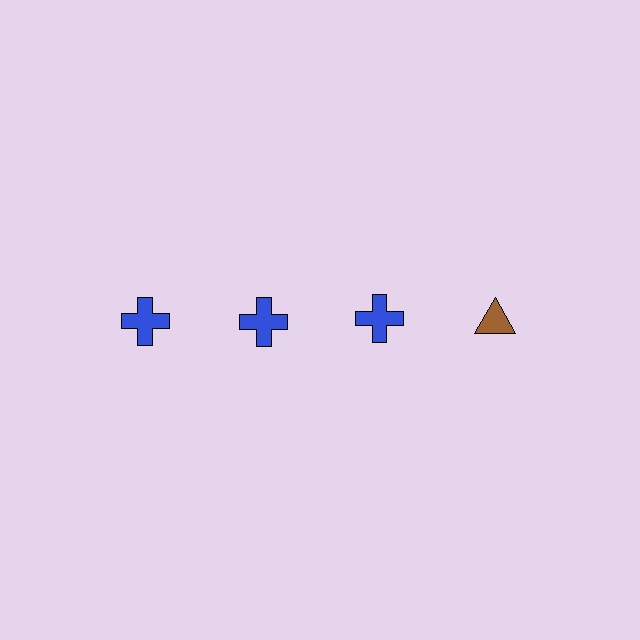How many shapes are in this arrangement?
There are 4 shapes arranged in a grid pattern.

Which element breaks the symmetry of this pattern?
The brown triangle in the top row, second from right column breaks the symmetry. All other shapes are blue crosses.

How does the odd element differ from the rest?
It differs in both color (brown instead of blue) and shape (triangle instead of cross).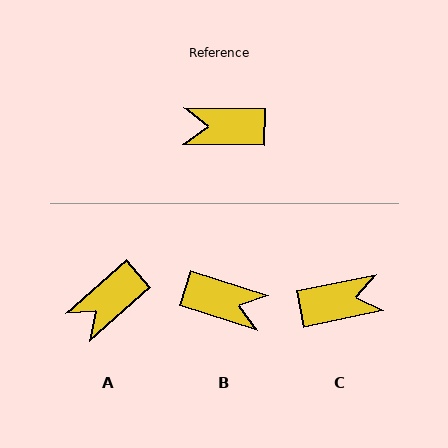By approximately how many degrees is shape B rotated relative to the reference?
Approximately 163 degrees counter-clockwise.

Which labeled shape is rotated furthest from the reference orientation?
C, about 167 degrees away.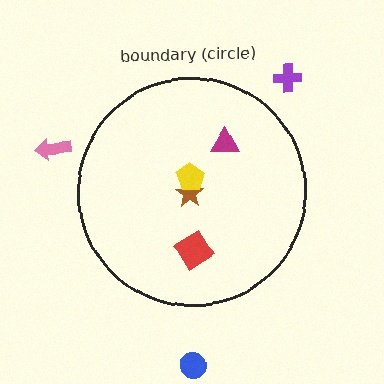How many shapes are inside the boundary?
4 inside, 3 outside.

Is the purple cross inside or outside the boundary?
Outside.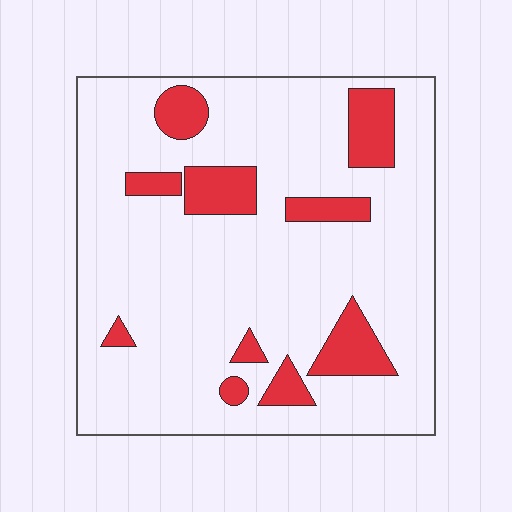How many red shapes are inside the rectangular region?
10.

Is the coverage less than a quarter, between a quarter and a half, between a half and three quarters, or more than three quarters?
Less than a quarter.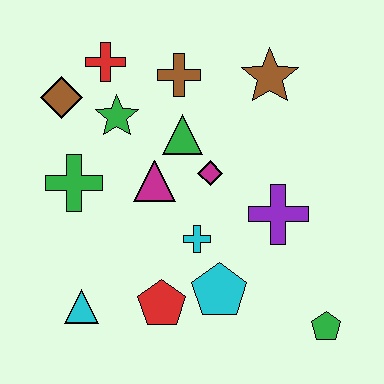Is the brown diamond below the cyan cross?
No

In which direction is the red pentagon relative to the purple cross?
The red pentagon is to the left of the purple cross.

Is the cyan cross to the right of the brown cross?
Yes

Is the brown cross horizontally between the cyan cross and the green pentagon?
No